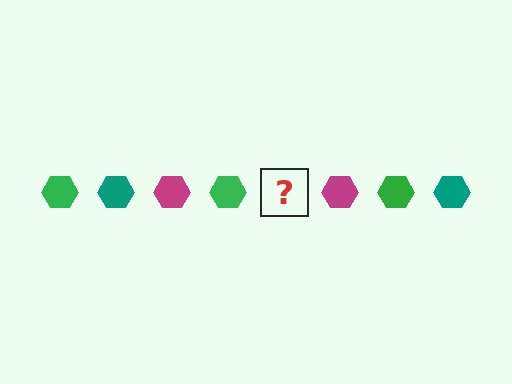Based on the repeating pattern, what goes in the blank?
The blank should be a teal hexagon.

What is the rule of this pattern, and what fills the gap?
The rule is that the pattern cycles through green, teal, magenta hexagons. The gap should be filled with a teal hexagon.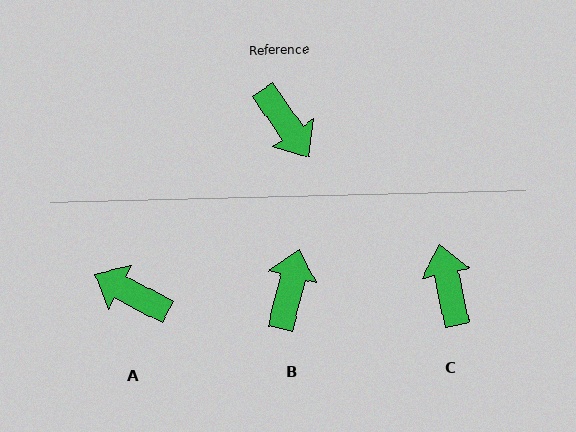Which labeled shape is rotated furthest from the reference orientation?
C, about 158 degrees away.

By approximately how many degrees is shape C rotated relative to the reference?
Approximately 158 degrees counter-clockwise.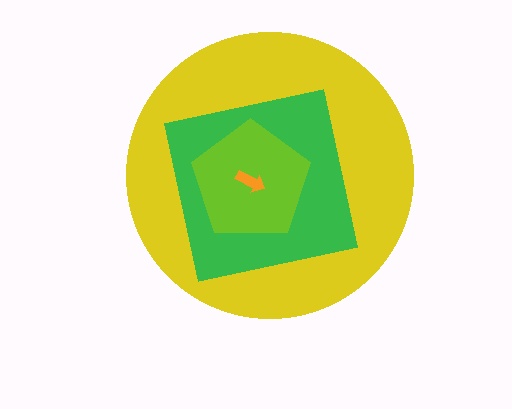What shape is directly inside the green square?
The lime pentagon.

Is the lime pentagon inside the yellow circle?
Yes.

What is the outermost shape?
The yellow circle.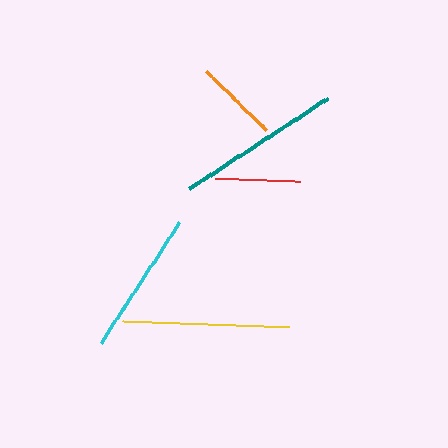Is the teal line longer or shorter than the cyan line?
The teal line is longer than the cyan line.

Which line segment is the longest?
The yellow line is the longest at approximately 167 pixels.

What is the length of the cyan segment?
The cyan segment is approximately 144 pixels long.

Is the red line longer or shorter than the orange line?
The red line is longer than the orange line.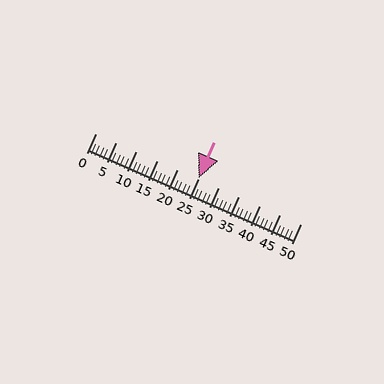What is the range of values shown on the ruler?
The ruler shows values from 0 to 50.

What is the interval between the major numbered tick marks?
The major tick marks are spaced 5 units apart.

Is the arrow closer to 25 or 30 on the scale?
The arrow is closer to 25.